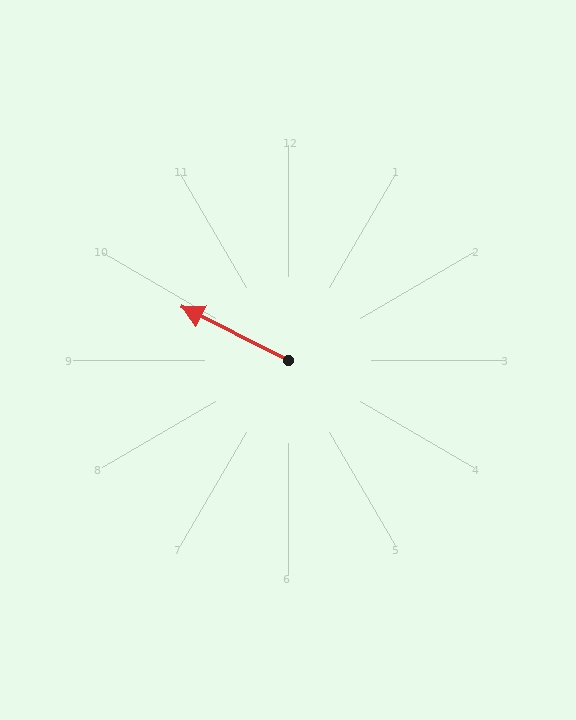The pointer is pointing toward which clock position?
Roughly 10 o'clock.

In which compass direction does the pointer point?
Northwest.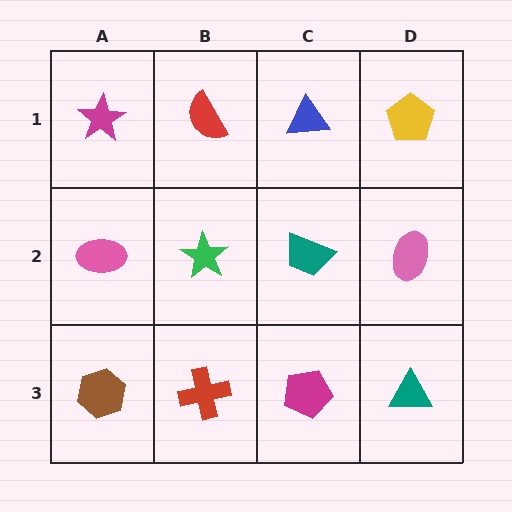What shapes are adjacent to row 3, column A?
A pink ellipse (row 2, column A), a red cross (row 3, column B).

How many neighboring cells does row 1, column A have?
2.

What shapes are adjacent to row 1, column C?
A teal trapezoid (row 2, column C), a red semicircle (row 1, column B), a yellow pentagon (row 1, column D).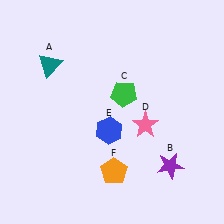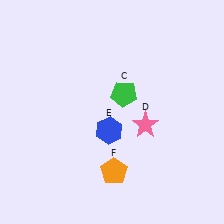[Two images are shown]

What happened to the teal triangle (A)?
The teal triangle (A) was removed in Image 2. It was in the top-left area of Image 1.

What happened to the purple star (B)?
The purple star (B) was removed in Image 2. It was in the bottom-right area of Image 1.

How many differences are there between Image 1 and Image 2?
There are 2 differences between the two images.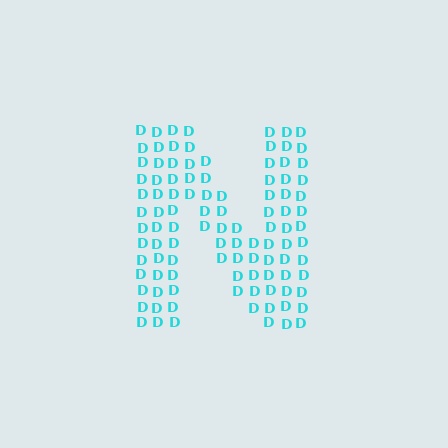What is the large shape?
The large shape is the letter N.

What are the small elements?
The small elements are letter D's.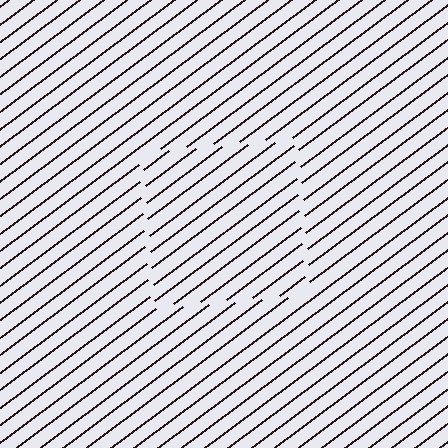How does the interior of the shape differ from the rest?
The interior of the shape contains the same grating, shifted by half a period — the contour is defined by the phase discontinuity where line-ends from the inner and outer gratings abut.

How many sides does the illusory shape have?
4 sides — the line-ends trace a square.